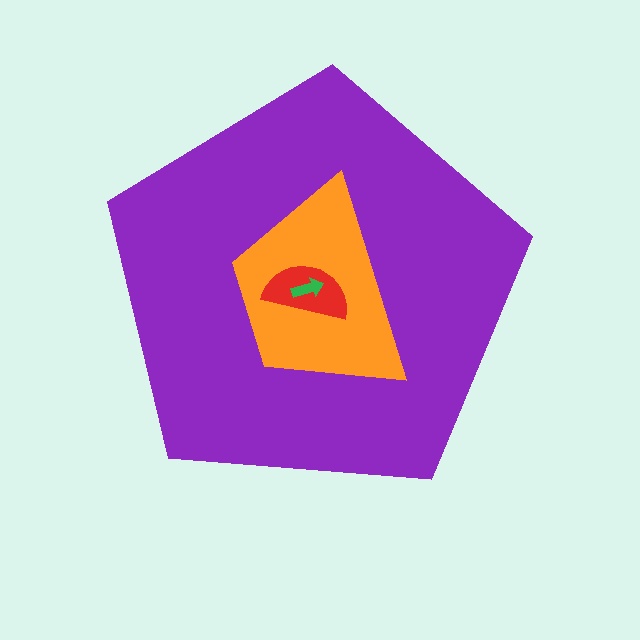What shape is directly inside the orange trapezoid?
The red semicircle.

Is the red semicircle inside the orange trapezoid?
Yes.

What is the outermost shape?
The purple pentagon.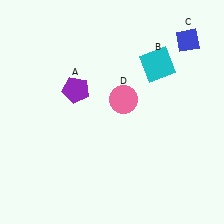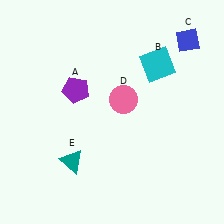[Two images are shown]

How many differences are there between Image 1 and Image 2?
There is 1 difference between the two images.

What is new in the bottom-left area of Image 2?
A teal triangle (E) was added in the bottom-left area of Image 2.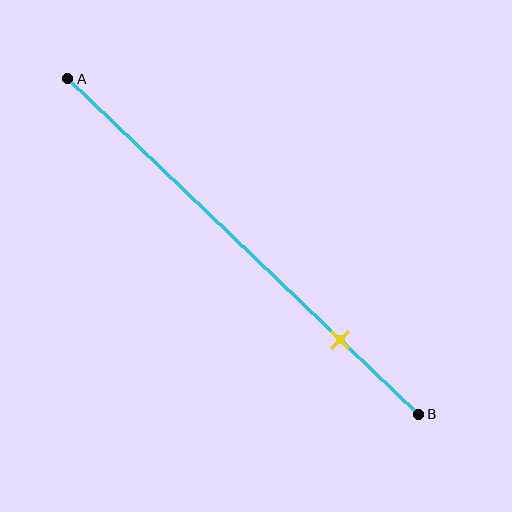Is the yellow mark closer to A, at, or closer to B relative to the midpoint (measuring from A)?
The yellow mark is closer to point B than the midpoint of segment AB.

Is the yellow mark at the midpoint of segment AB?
No, the mark is at about 80% from A, not at the 50% midpoint.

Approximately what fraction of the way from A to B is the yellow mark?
The yellow mark is approximately 80% of the way from A to B.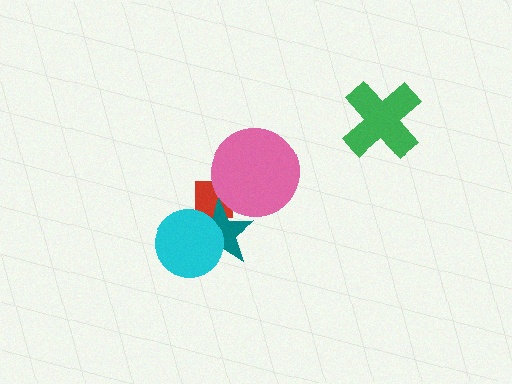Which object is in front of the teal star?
The cyan circle is in front of the teal star.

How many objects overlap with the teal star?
3 objects overlap with the teal star.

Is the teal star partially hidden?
Yes, it is partially covered by another shape.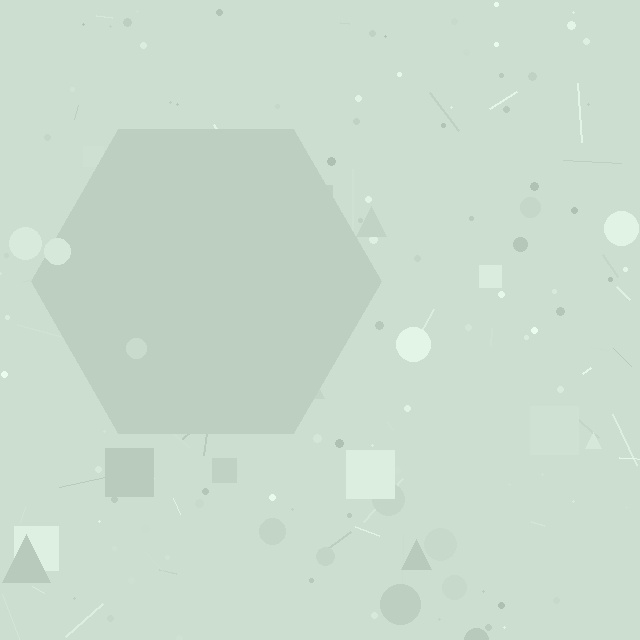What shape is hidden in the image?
A hexagon is hidden in the image.